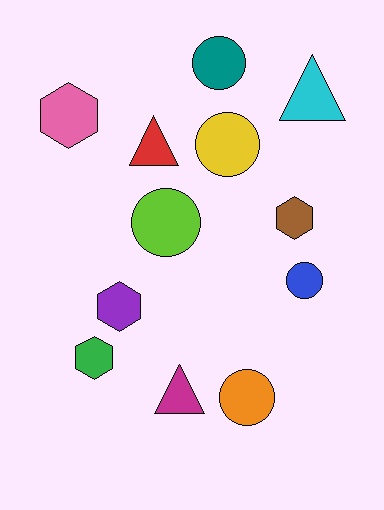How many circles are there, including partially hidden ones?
There are 5 circles.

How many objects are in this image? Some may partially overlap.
There are 12 objects.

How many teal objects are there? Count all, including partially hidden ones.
There is 1 teal object.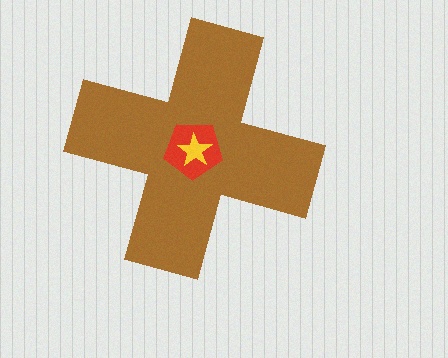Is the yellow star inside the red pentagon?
Yes.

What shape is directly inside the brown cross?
The red pentagon.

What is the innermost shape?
The yellow star.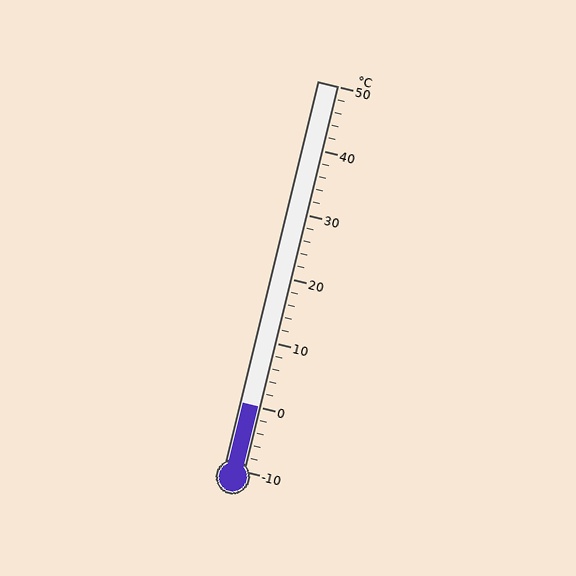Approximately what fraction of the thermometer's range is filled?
The thermometer is filled to approximately 15% of its range.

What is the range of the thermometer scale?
The thermometer scale ranges from -10°C to 50°C.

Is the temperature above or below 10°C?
The temperature is below 10°C.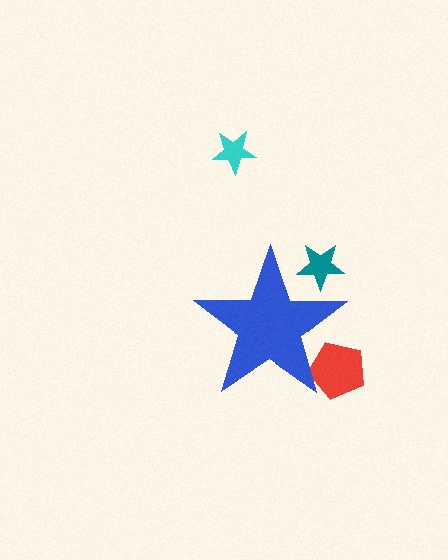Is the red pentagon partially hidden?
Yes, the red pentagon is partially hidden behind the blue star.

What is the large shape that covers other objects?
A blue star.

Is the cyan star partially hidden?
No, the cyan star is fully visible.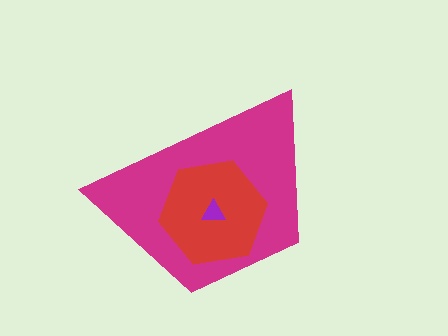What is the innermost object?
The purple triangle.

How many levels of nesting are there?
3.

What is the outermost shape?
The magenta trapezoid.